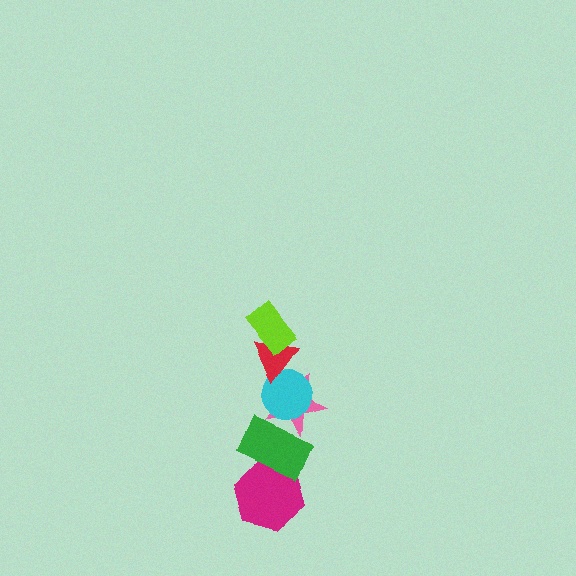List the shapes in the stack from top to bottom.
From top to bottom: the lime rectangle, the red triangle, the cyan circle, the pink star, the green rectangle, the magenta hexagon.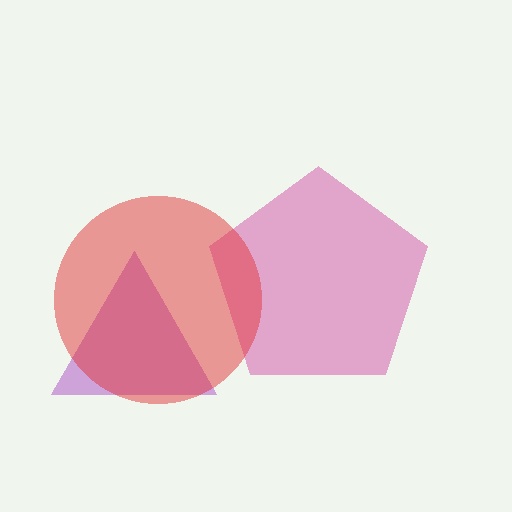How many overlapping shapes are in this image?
There are 3 overlapping shapes in the image.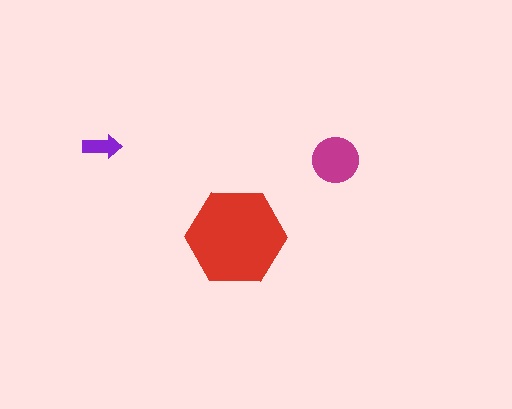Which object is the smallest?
The purple arrow.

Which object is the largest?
The red hexagon.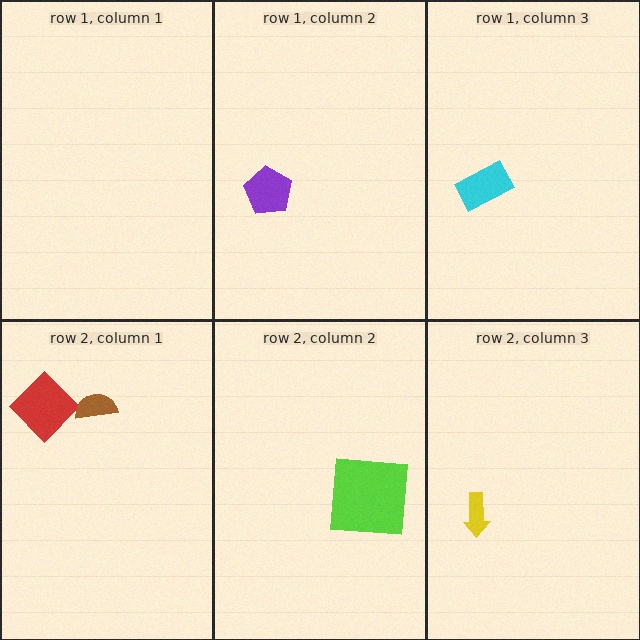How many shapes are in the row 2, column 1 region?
2.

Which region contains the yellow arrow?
The row 2, column 3 region.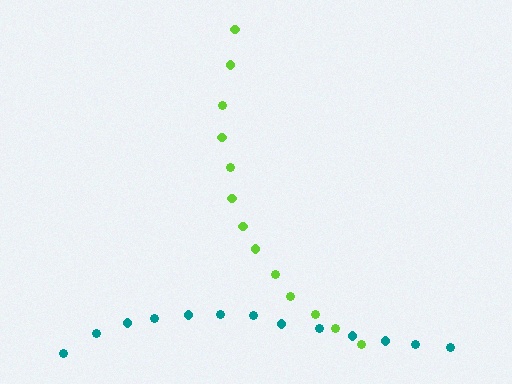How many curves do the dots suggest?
There are 2 distinct paths.